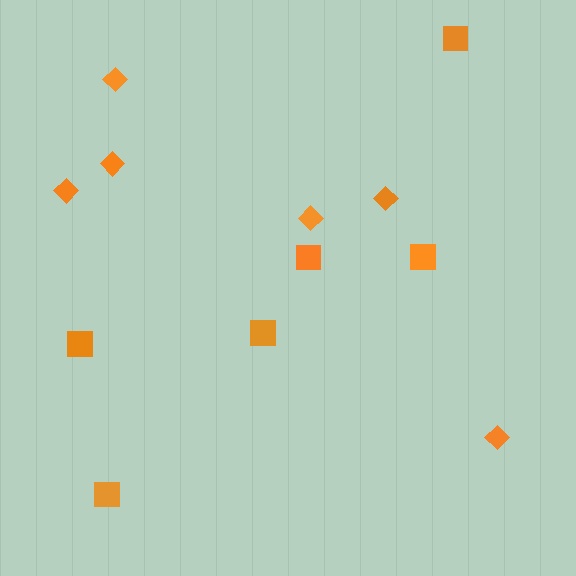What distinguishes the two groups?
There are 2 groups: one group of diamonds (6) and one group of squares (6).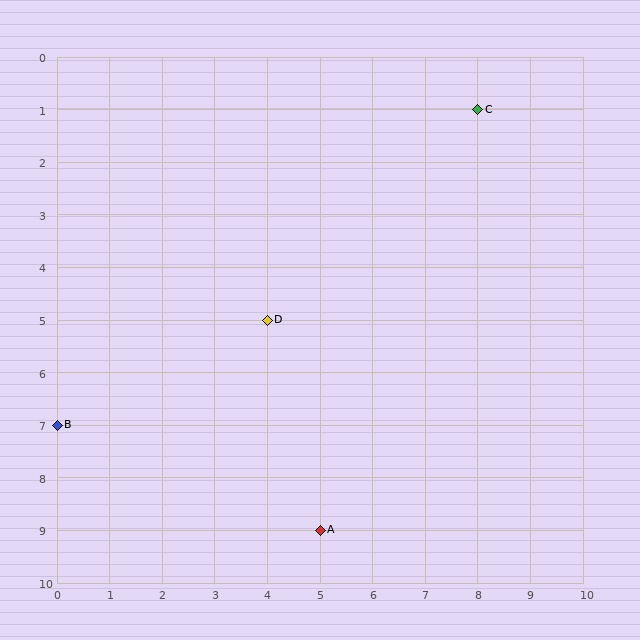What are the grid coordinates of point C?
Point C is at grid coordinates (8, 1).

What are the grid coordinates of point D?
Point D is at grid coordinates (4, 5).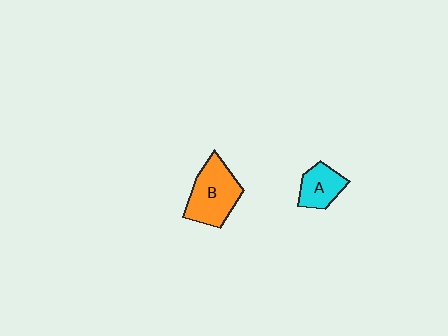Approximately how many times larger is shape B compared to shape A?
Approximately 1.7 times.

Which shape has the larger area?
Shape B (orange).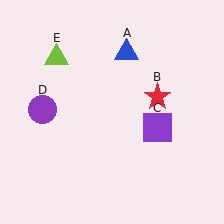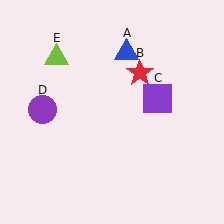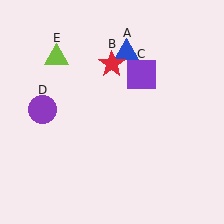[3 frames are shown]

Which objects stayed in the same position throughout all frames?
Blue triangle (object A) and purple circle (object D) and lime triangle (object E) remained stationary.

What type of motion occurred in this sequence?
The red star (object B), purple square (object C) rotated counterclockwise around the center of the scene.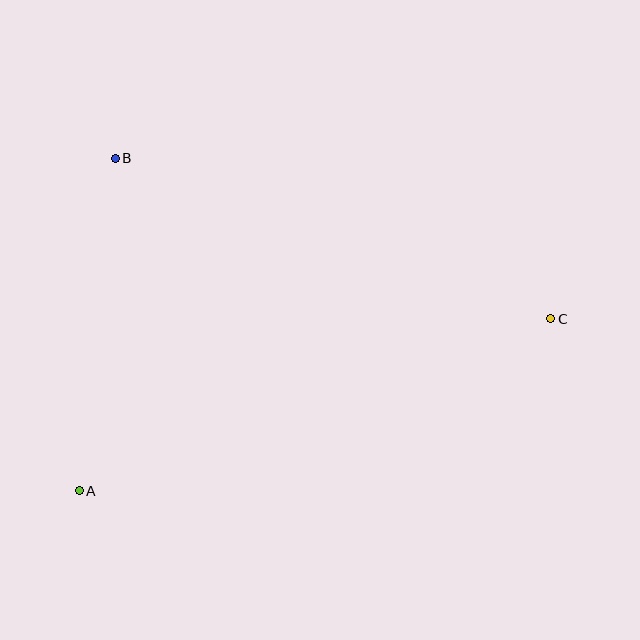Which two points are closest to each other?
Points A and B are closest to each other.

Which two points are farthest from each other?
Points A and C are farthest from each other.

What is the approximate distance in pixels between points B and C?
The distance between B and C is approximately 464 pixels.